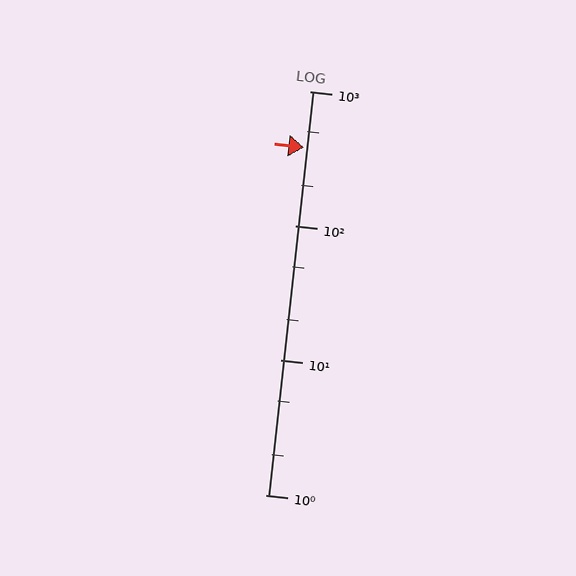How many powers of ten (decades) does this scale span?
The scale spans 3 decades, from 1 to 1000.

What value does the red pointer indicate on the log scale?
The pointer indicates approximately 380.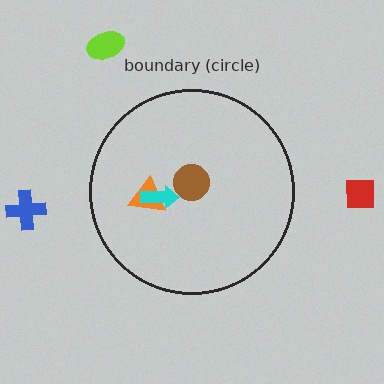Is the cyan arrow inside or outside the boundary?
Inside.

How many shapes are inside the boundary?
3 inside, 3 outside.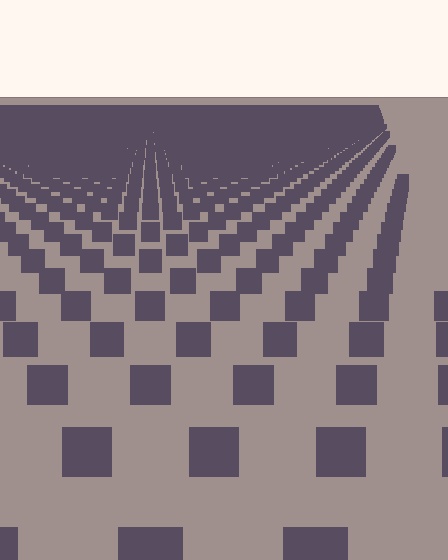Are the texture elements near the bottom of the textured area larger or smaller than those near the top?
Larger. Near the bottom, elements are closer to the viewer and appear at a bigger on-screen size.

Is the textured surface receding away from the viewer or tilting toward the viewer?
The surface is receding away from the viewer. Texture elements get smaller and denser toward the top.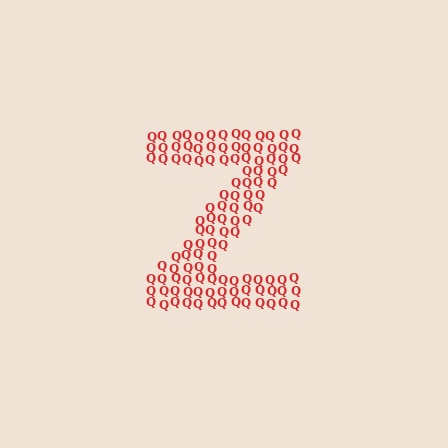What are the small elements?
The small elements are letter Q's.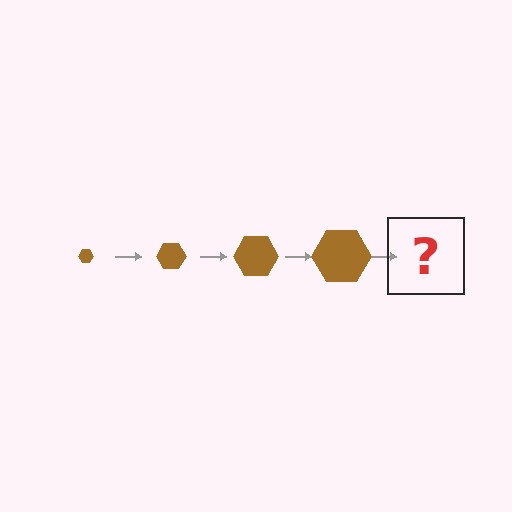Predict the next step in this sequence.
The next step is a brown hexagon, larger than the previous one.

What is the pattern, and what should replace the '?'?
The pattern is that the hexagon gets progressively larger each step. The '?' should be a brown hexagon, larger than the previous one.